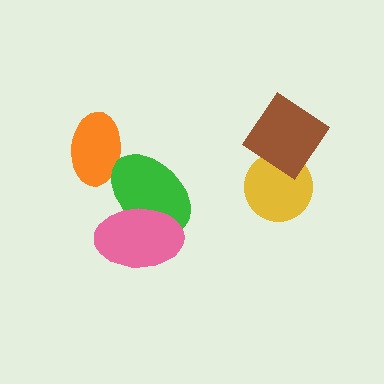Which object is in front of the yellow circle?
The brown diamond is in front of the yellow circle.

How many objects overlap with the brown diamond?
1 object overlaps with the brown diamond.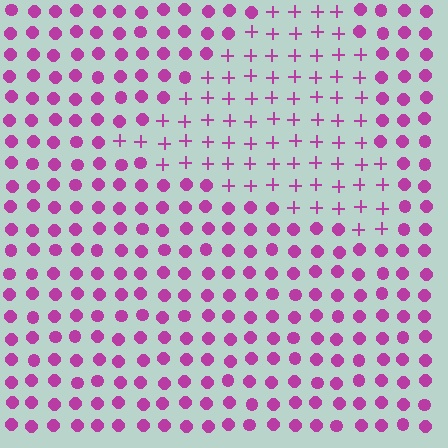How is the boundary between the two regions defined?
The boundary is defined by a change in element shape: plus signs inside vs. circles outside. All elements share the same color and spacing.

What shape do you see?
I see a triangle.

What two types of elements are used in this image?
The image uses plus signs inside the triangle region and circles outside it.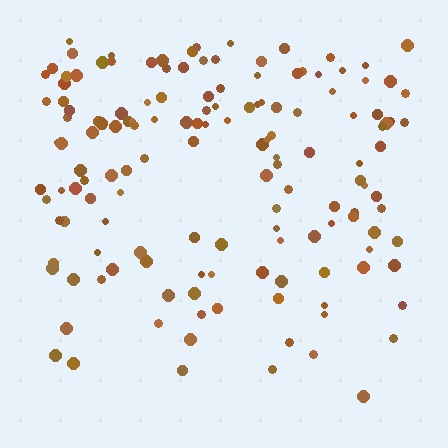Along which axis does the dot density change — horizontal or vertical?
Vertical.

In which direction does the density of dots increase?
From bottom to top, with the top side densest.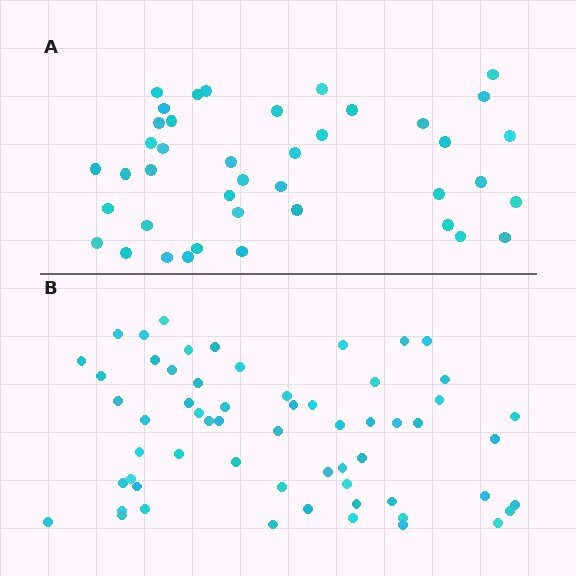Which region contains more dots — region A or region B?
Region B (the bottom region) has more dots.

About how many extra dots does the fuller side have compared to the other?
Region B has approximately 20 more dots than region A.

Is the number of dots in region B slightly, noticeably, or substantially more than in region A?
Region B has substantially more. The ratio is roughly 1.5 to 1.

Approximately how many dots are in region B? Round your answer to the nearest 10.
About 60 dots.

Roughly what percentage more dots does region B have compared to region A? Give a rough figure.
About 45% more.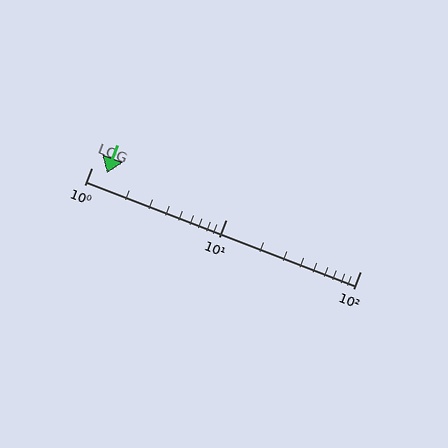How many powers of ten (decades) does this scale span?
The scale spans 2 decades, from 1 to 100.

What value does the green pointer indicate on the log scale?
The pointer indicates approximately 1.3.